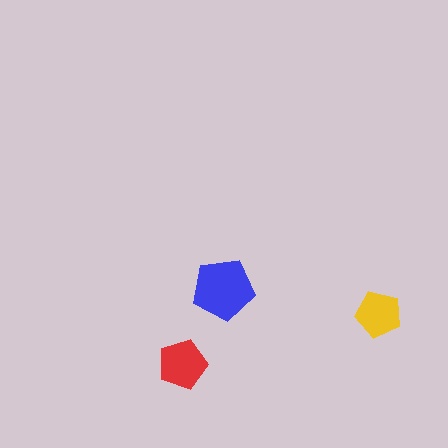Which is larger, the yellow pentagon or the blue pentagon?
The blue one.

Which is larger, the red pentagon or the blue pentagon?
The blue one.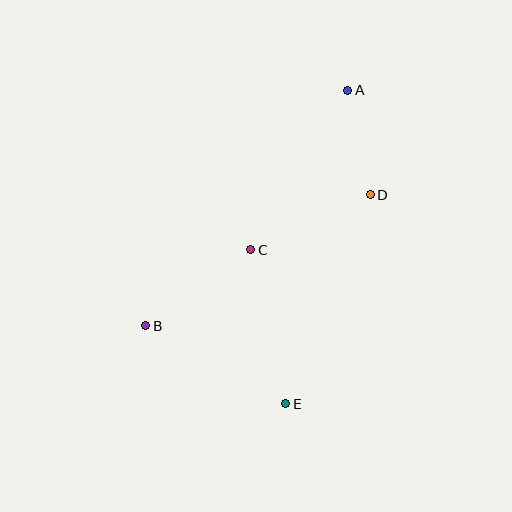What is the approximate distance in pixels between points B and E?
The distance between B and E is approximately 160 pixels.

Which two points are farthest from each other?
Points A and E are farthest from each other.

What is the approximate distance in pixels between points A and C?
The distance between A and C is approximately 187 pixels.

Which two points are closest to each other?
Points A and D are closest to each other.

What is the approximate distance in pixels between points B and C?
The distance between B and C is approximately 130 pixels.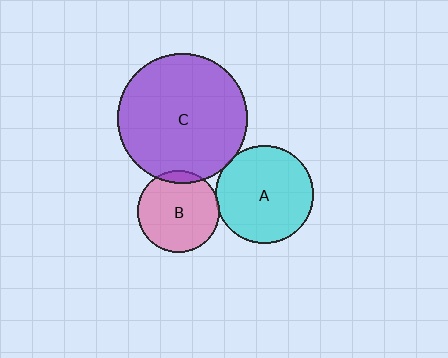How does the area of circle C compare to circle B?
Approximately 2.5 times.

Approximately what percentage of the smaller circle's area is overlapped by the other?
Approximately 10%.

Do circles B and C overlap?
Yes.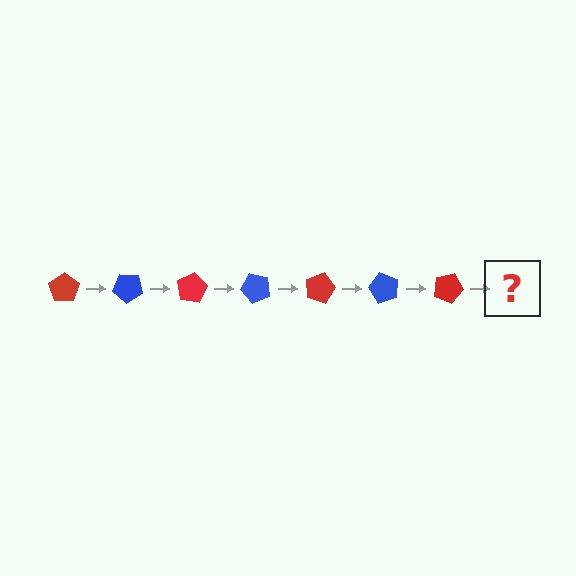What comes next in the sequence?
The next element should be a blue pentagon, rotated 280 degrees from the start.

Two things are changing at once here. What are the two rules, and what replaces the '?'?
The two rules are that it rotates 40 degrees each step and the color cycles through red and blue. The '?' should be a blue pentagon, rotated 280 degrees from the start.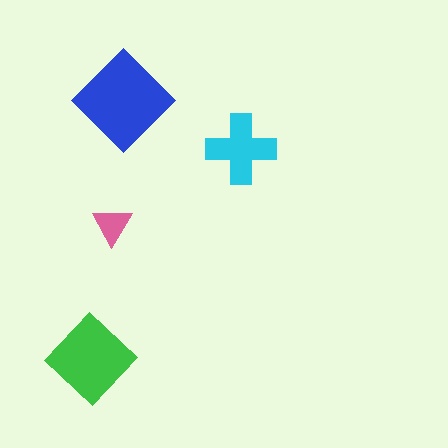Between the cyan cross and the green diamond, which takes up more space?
The green diamond.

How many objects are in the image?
There are 4 objects in the image.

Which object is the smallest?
The pink triangle.